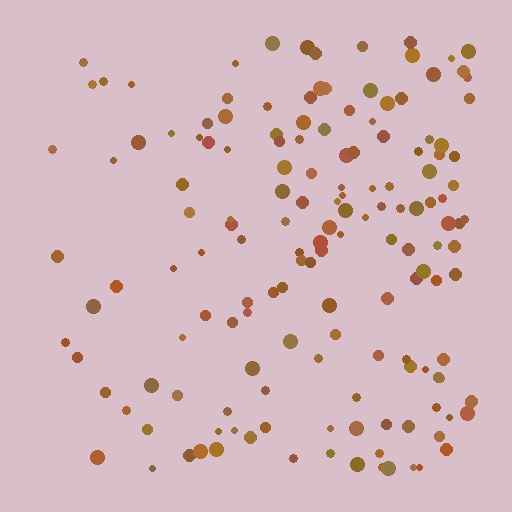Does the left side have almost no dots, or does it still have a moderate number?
Still a moderate number, just noticeably fewer than the right.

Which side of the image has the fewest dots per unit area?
The left.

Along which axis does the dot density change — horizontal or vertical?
Horizontal.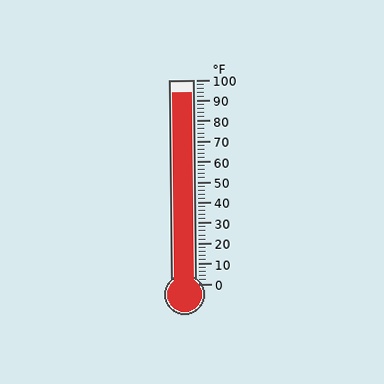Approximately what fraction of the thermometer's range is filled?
The thermometer is filled to approximately 95% of its range.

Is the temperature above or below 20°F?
The temperature is above 20°F.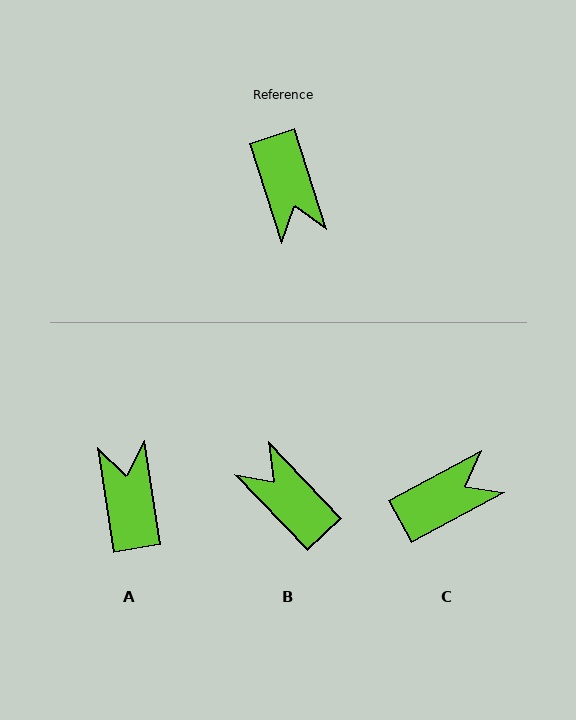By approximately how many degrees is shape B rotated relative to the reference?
Approximately 154 degrees clockwise.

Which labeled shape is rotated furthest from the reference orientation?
A, about 171 degrees away.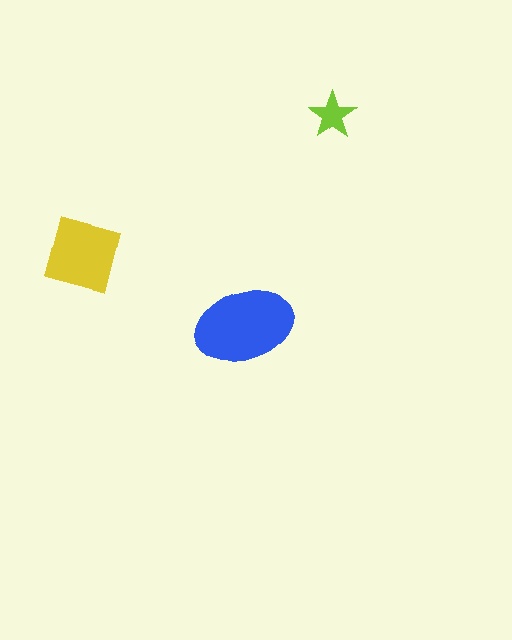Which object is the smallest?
The lime star.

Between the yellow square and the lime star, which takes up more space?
The yellow square.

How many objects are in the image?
There are 3 objects in the image.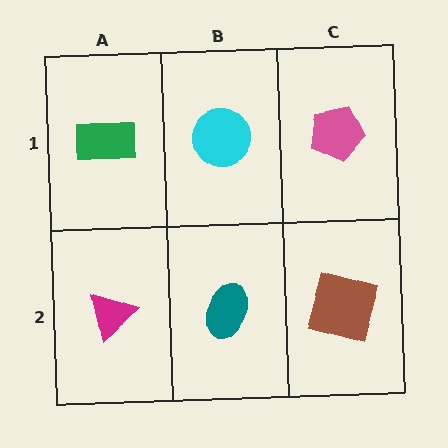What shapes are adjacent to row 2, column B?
A cyan circle (row 1, column B), a magenta triangle (row 2, column A), a brown square (row 2, column C).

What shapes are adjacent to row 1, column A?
A magenta triangle (row 2, column A), a cyan circle (row 1, column B).